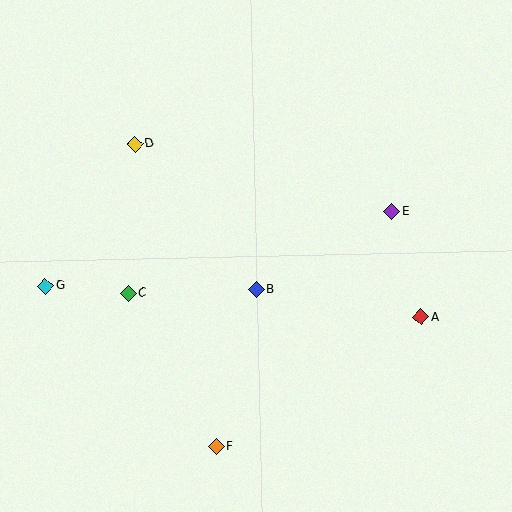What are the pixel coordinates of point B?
Point B is at (256, 289).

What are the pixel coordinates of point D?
Point D is at (135, 144).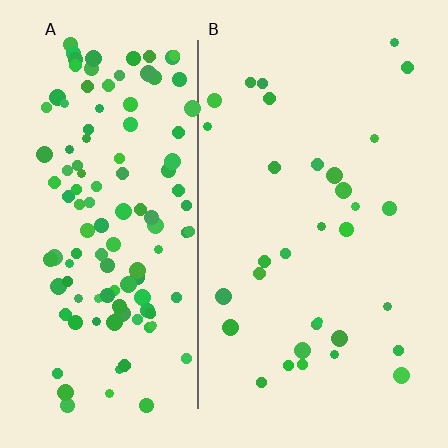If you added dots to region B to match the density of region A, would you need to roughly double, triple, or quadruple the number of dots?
Approximately quadruple.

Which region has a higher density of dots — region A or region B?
A (the left).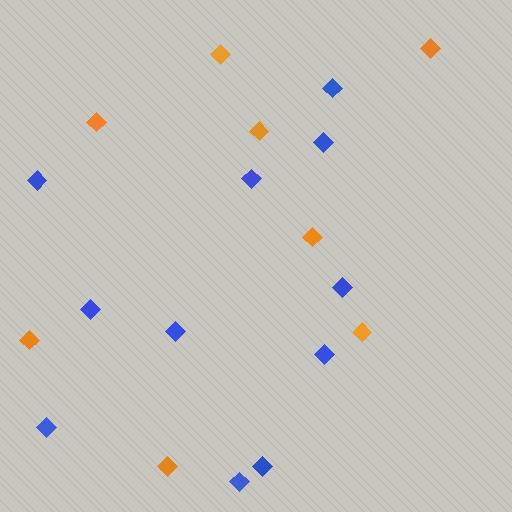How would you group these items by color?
There are 2 groups: one group of orange diamonds (8) and one group of blue diamonds (11).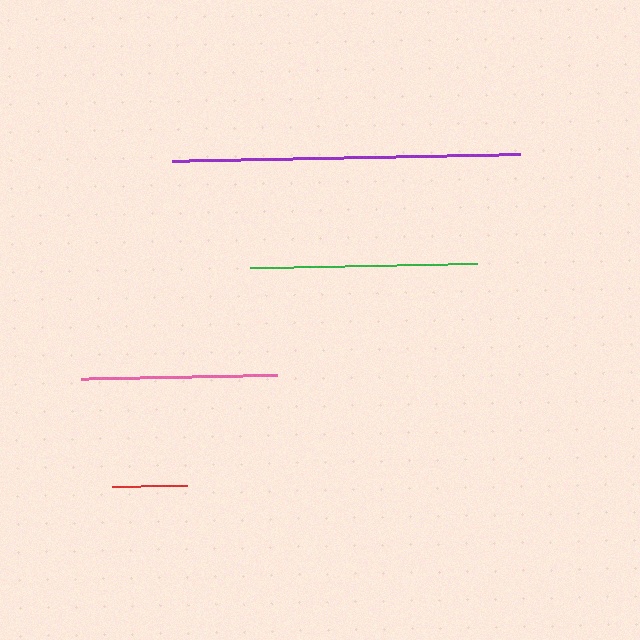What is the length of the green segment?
The green segment is approximately 227 pixels long.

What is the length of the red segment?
The red segment is approximately 76 pixels long.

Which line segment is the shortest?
The red line is the shortest at approximately 76 pixels.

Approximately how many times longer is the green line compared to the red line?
The green line is approximately 3.0 times the length of the red line.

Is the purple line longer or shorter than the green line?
The purple line is longer than the green line.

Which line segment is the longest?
The purple line is the longest at approximately 348 pixels.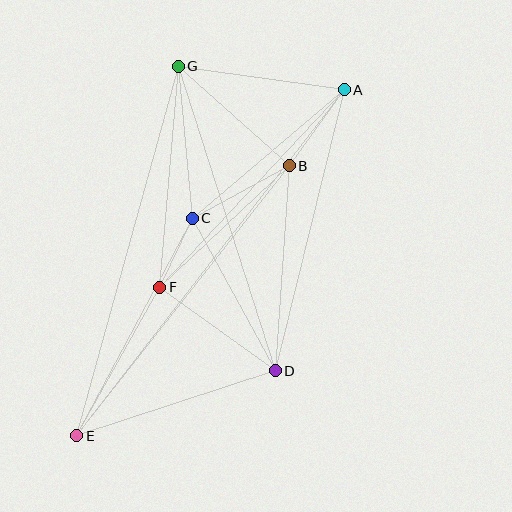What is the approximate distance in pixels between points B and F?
The distance between B and F is approximately 177 pixels.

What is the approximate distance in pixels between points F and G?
The distance between F and G is approximately 222 pixels.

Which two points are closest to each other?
Points C and F are closest to each other.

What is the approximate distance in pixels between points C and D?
The distance between C and D is approximately 174 pixels.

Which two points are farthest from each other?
Points A and E are farthest from each other.